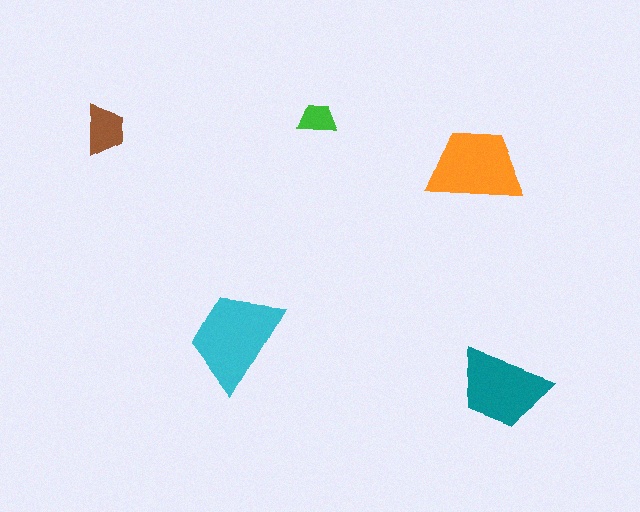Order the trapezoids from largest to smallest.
the cyan one, the orange one, the teal one, the brown one, the green one.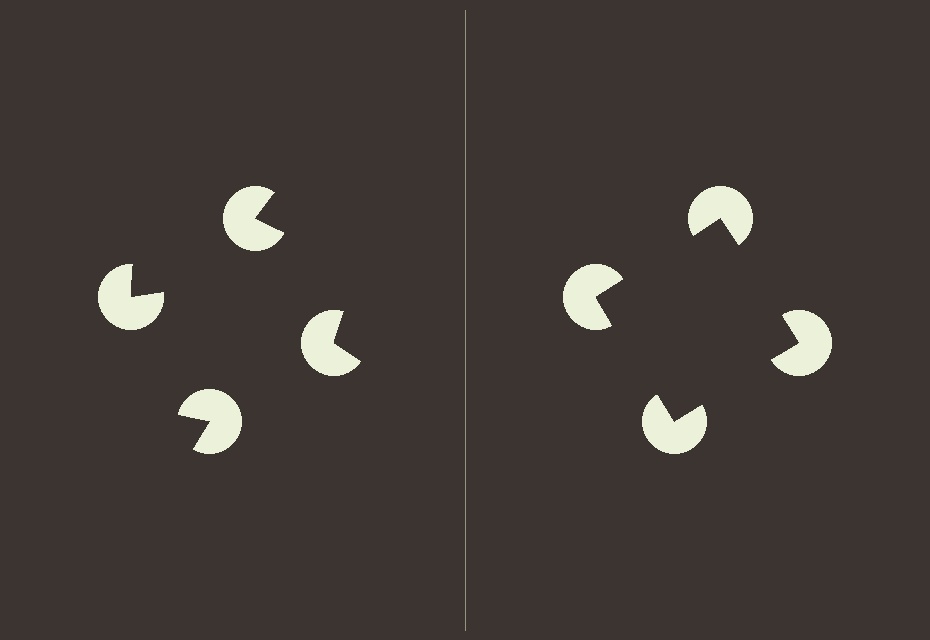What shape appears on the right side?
An illusory square.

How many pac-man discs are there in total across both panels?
8 — 4 on each side.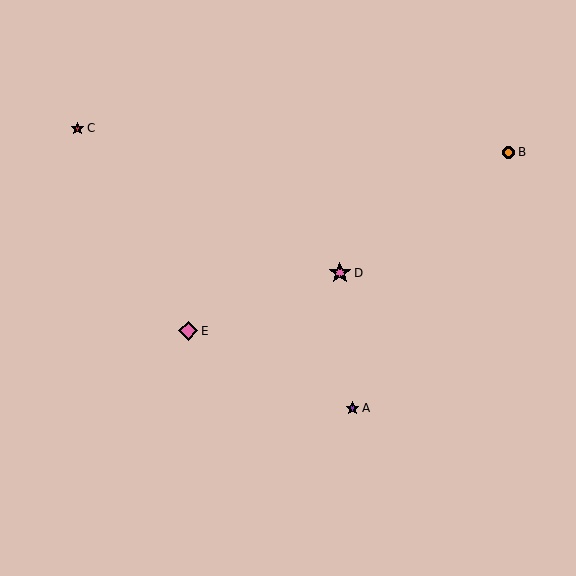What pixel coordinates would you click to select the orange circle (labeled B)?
Click at (508, 152) to select the orange circle B.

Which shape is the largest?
The pink star (labeled D) is the largest.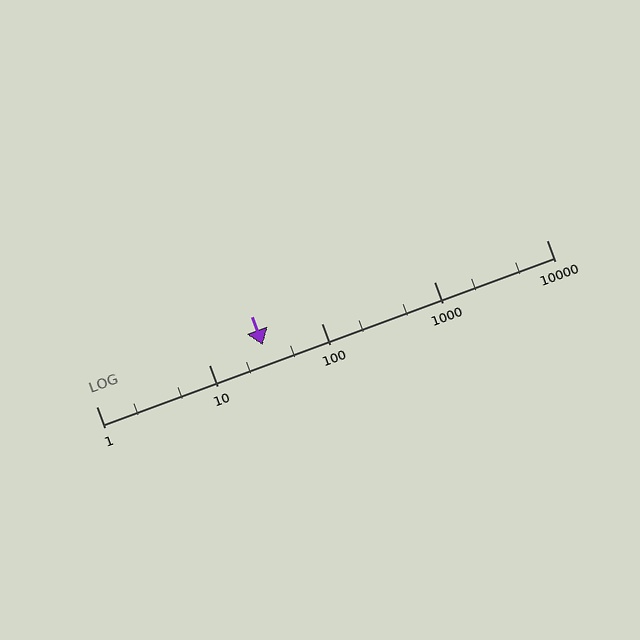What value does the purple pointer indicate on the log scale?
The pointer indicates approximately 30.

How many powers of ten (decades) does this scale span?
The scale spans 4 decades, from 1 to 10000.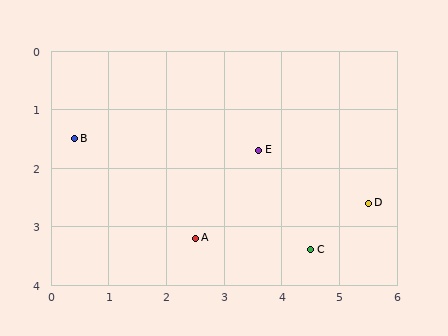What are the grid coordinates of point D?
Point D is at approximately (5.5, 2.6).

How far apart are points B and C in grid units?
Points B and C are about 4.5 grid units apart.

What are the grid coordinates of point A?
Point A is at approximately (2.5, 3.2).